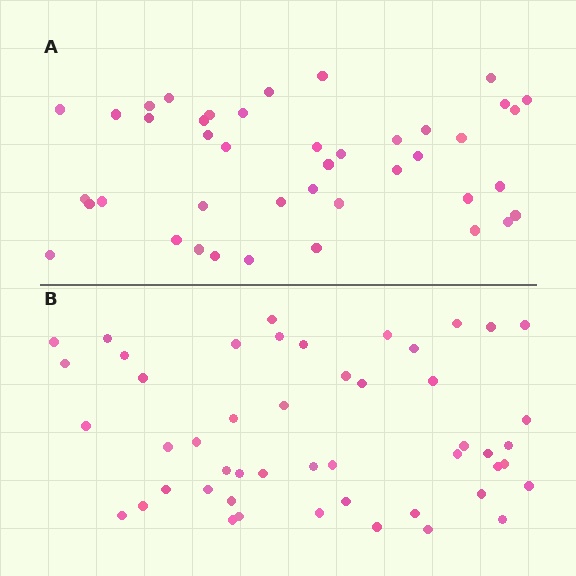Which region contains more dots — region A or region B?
Region B (the bottom region) has more dots.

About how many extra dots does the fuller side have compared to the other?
Region B has roughly 8 or so more dots than region A.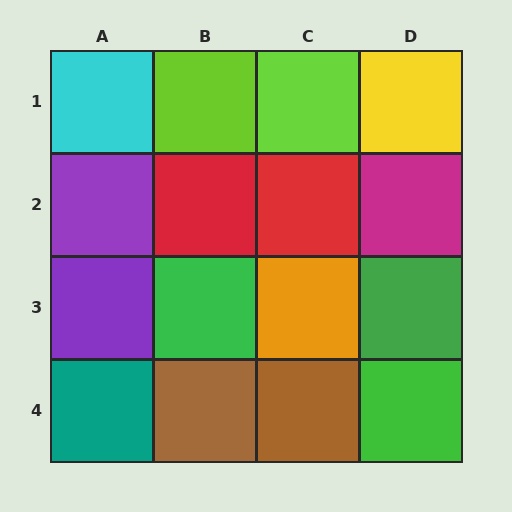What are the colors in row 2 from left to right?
Purple, red, red, magenta.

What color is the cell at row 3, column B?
Green.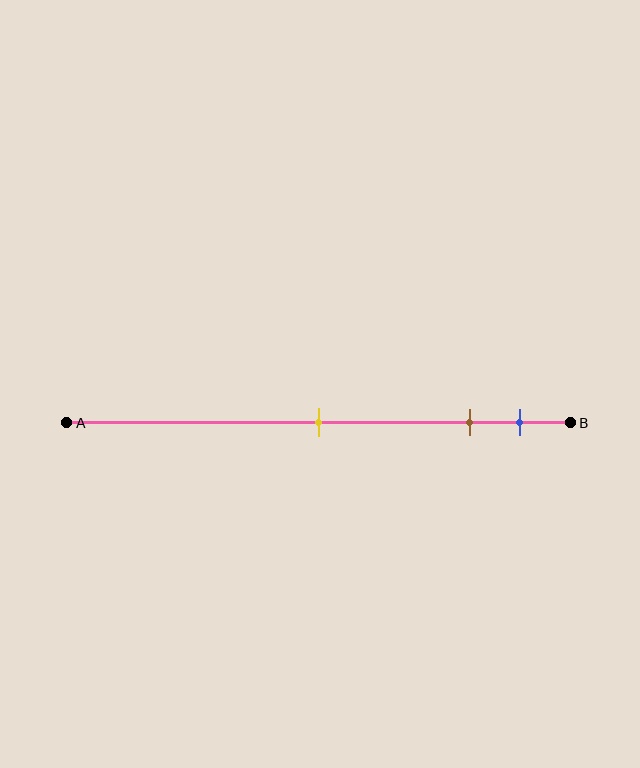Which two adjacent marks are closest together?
The brown and blue marks are the closest adjacent pair.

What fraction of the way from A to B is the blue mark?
The blue mark is approximately 90% (0.9) of the way from A to B.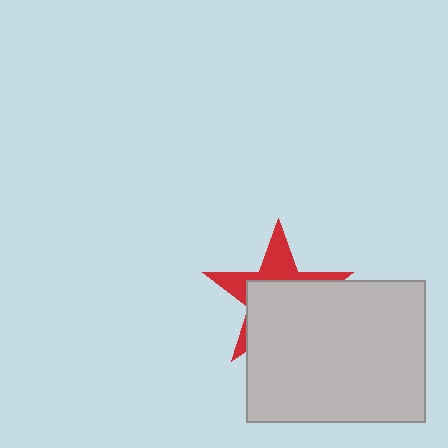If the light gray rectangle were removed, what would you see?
You would see the complete red star.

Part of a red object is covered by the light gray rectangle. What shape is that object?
It is a star.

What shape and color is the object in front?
The object in front is a light gray rectangle.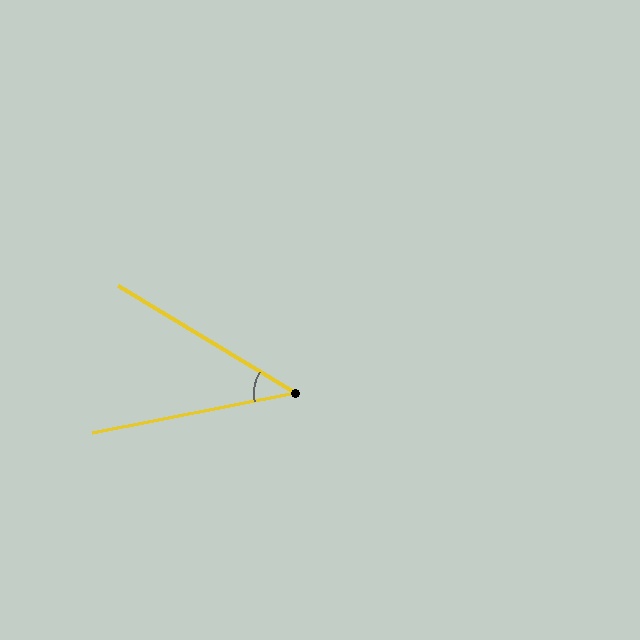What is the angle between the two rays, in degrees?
Approximately 42 degrees.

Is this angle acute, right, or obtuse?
It is acute.